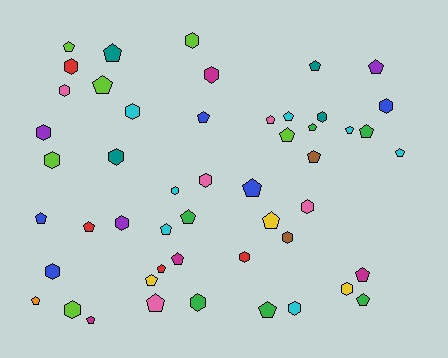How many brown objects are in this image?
There are 2 brown objects.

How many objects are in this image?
There are 50 objects.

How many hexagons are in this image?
There are 21 hexagons.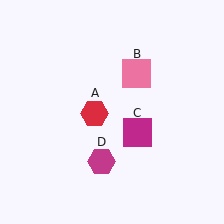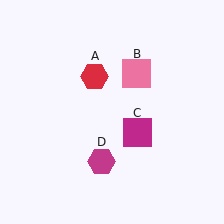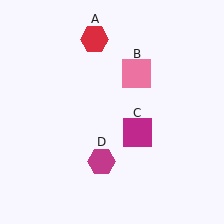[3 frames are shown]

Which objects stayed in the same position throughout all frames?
Pink square (object B) and magenta square (object C) and magenta hexagon (object D) remained stationary.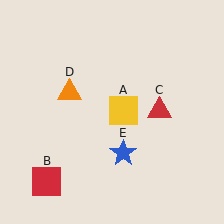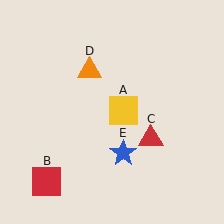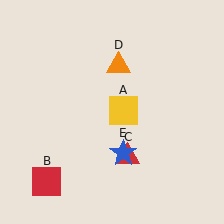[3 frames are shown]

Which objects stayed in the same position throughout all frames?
Yellow square (object A) and red square (object B) and blue star (object E) remained stationary.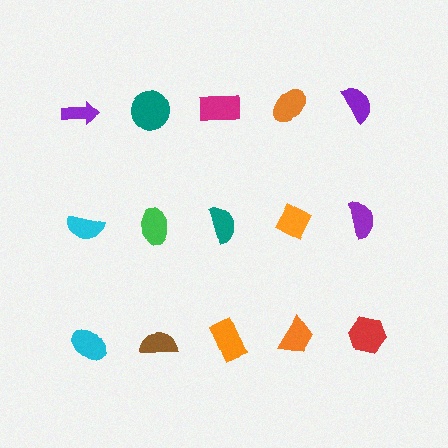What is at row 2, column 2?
A green ellipse.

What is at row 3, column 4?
An orange trapezoid.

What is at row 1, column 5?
A purple semicircle.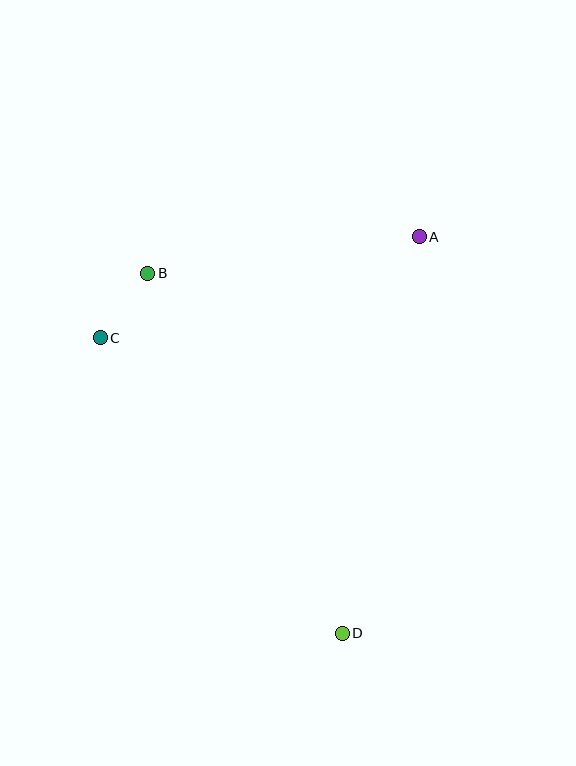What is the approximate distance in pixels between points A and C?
The distance between A and C is approximately 334 pixels.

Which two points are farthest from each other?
Points B and D are farthest from each other.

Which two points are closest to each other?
Points B and C are closest to each other.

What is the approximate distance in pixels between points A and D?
The distance between A and D is approximately 404 pixels.